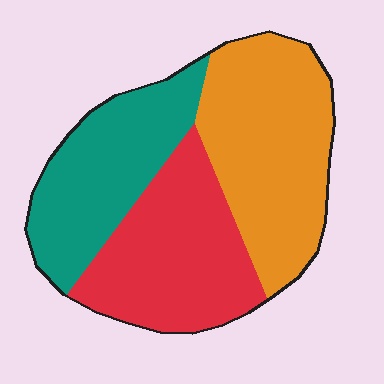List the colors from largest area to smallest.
From largest to smallest: orange, red, teal.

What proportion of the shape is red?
Red takes up about one third (1/3) of the shape.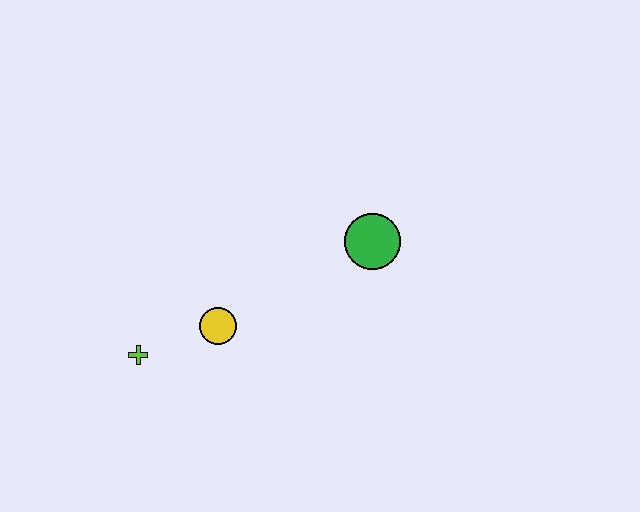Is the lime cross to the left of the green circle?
Yes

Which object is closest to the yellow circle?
The lime cross is closest to the yellow circle.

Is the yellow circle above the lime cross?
Yes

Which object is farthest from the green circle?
The lime cross is farthest from the green circle.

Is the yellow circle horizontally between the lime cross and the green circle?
Yes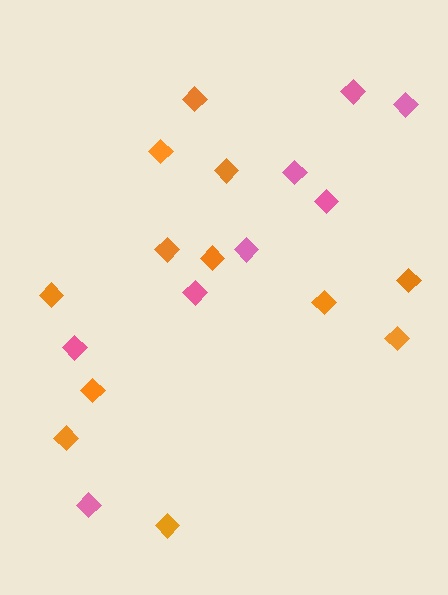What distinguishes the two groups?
There are 2 groups: one group of orange diamonds (12) and one group of pink diamonds (8).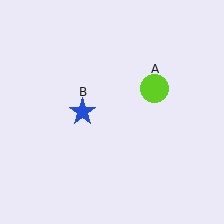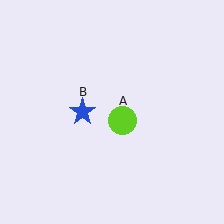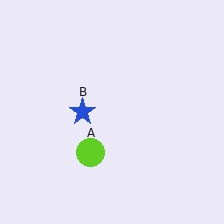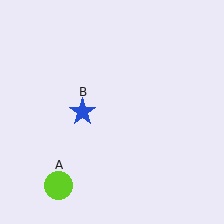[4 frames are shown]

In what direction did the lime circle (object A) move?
The lime circle (object A) moved down and to the left.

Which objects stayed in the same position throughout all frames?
Blue star (object B) remained stationary.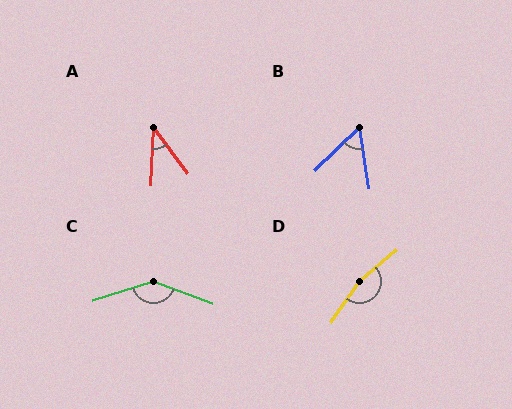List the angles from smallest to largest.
A (39°), B (55°), C (142°), D (166°).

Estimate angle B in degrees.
Approximately 55 degrees.